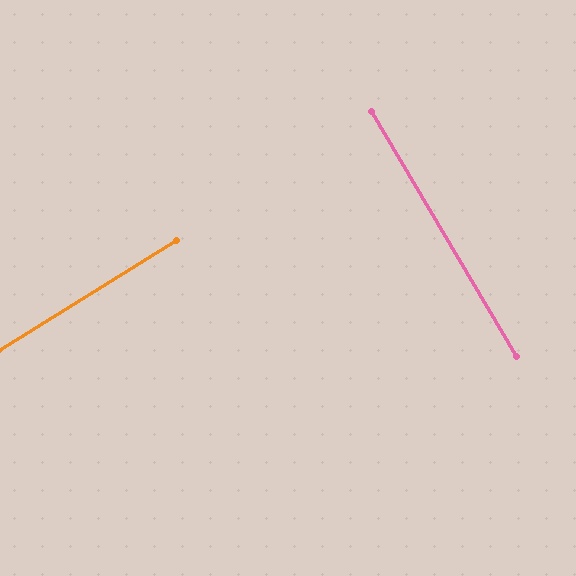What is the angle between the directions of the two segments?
Approximately 89 degrees.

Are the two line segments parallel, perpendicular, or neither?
Perpendicular — they meet at approximately 89°.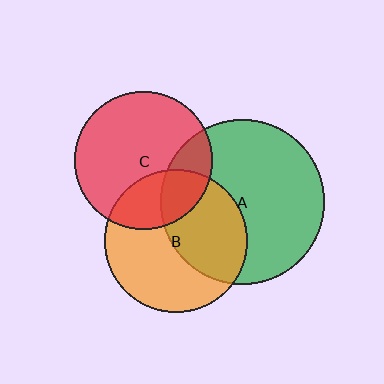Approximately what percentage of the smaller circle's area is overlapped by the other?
Approximately 45%.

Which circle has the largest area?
Circle A (green).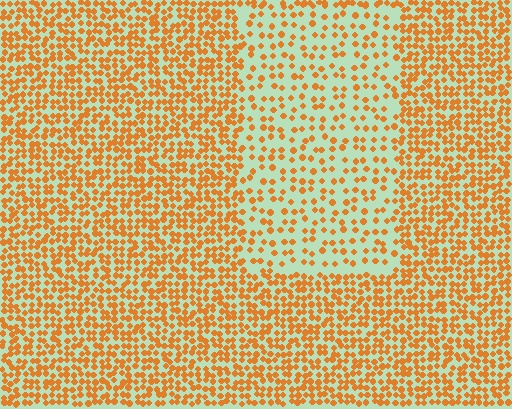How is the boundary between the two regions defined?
The boundary is defined by a change in element density (approximately 2.2x ratio). All elements are the same color, size, and shape.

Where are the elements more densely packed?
The elements are more densely packed outside the rectangle boundary.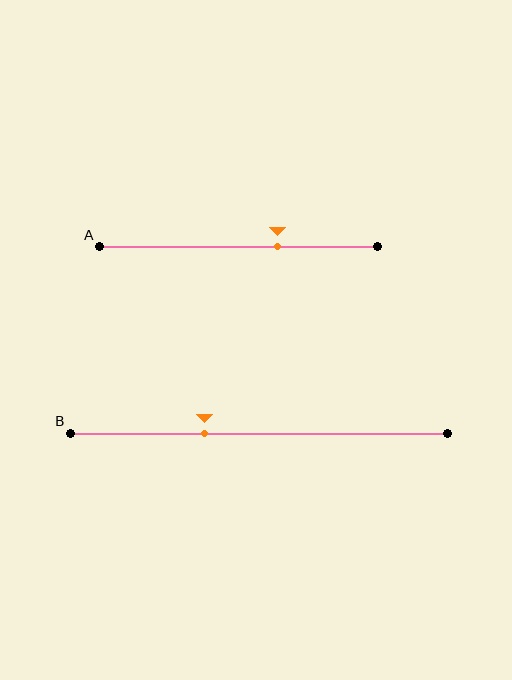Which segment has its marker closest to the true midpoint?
Segment A has its marker closest to the true midpoint.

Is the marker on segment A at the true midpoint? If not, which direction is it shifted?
No, the marker on segment A is shifted to the right by about 14% of the segment length.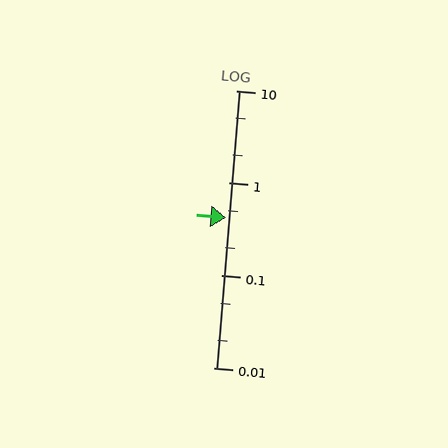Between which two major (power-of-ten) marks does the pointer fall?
The pointer is between 0.1 and 1.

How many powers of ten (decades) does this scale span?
The scale spans 3 decades, from 0.01 to 10.